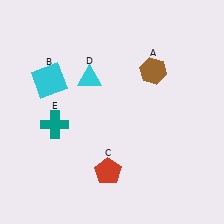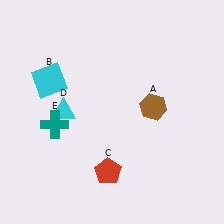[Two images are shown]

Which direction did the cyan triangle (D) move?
The cyan triangle (D) moved down.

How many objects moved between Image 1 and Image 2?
2 objects moved between the two images.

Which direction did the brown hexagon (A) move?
The brown hexagon (A) moved down.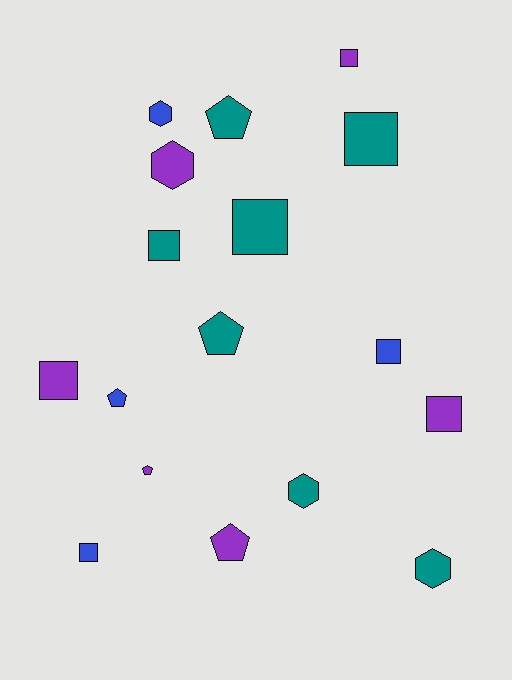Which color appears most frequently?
Teal, with 7 objects.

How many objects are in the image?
There are 17 objects.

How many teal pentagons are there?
There are 2 teal pentagons.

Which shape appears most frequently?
Square, with 8 objects.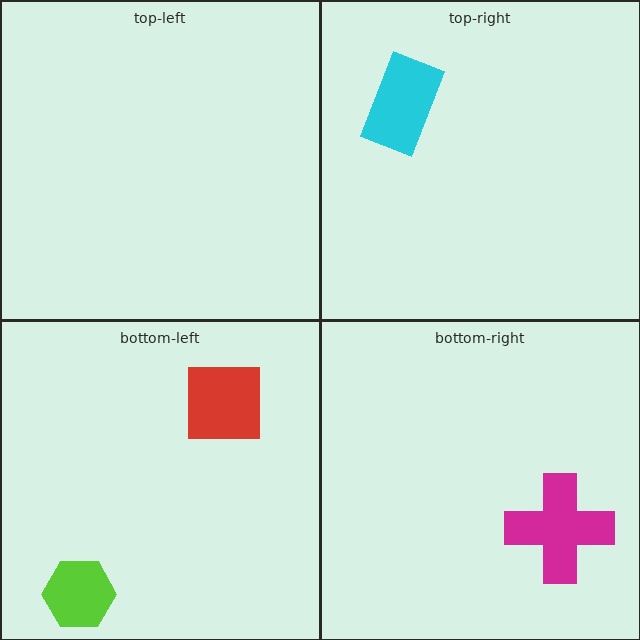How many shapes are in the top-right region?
1.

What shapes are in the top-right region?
The cyan rectangle.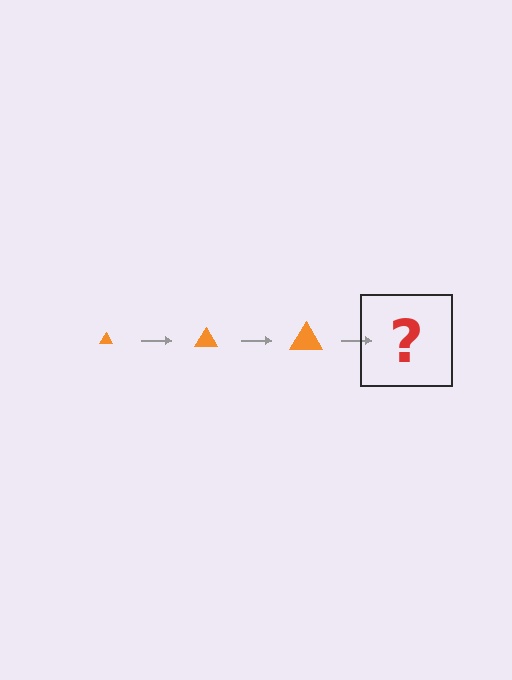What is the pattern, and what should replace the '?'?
The pattern is that the triangle gets progressively larger each step. The '?' should be an orange triangle, larger than the previous one.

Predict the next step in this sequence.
The next step is an orange triangle, larger than the previous one.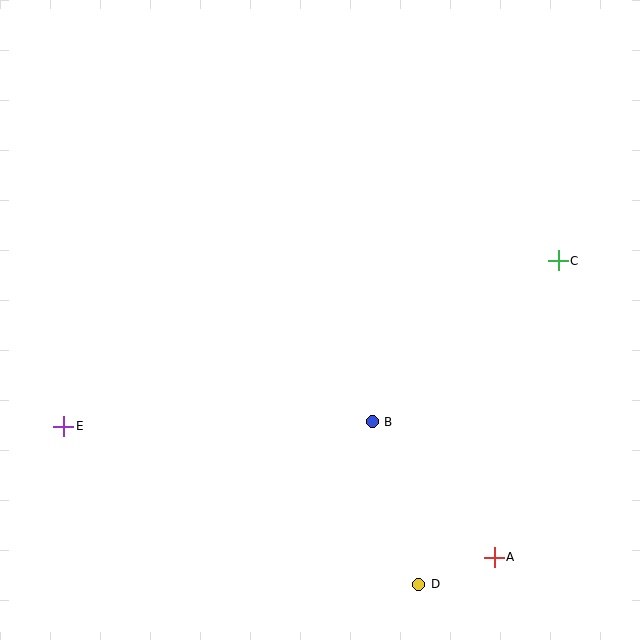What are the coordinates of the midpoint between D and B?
The midpoint between D and B is at (396, 503).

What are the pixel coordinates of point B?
Point B is at (372, 422).